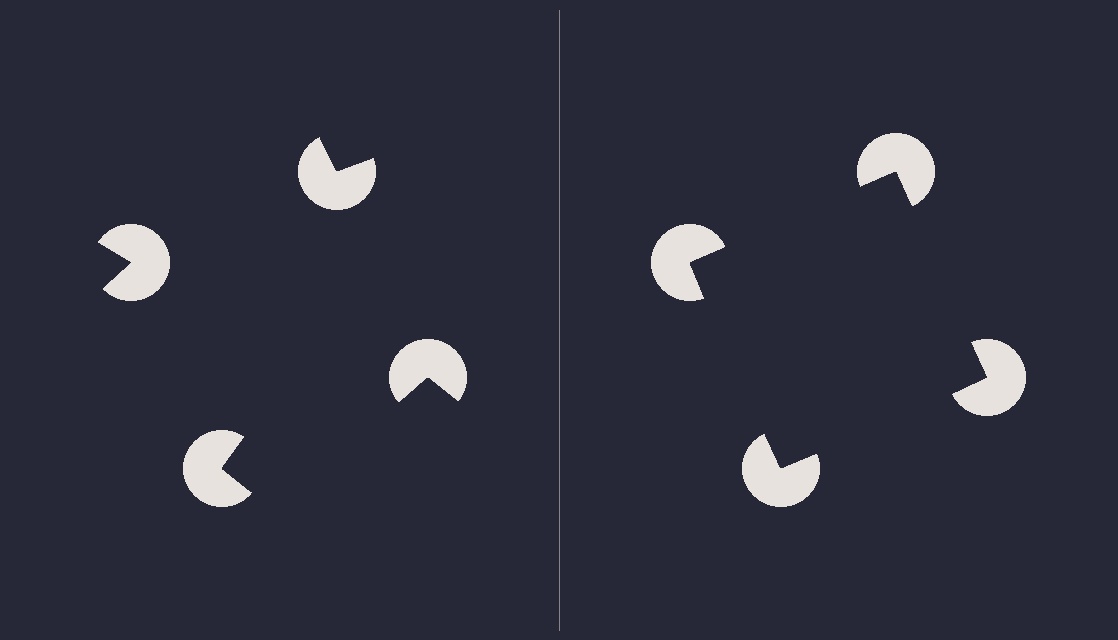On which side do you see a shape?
An illusory square appears on the right side. On the left side the wedge cuts are rotated, so no coherent shape forms.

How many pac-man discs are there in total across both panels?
8 — 4 on each side.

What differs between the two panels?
The pac-man discs are positioned identically on both sides; only the wedge orientations differ. On the right they align to a square; on the left they are misaligned.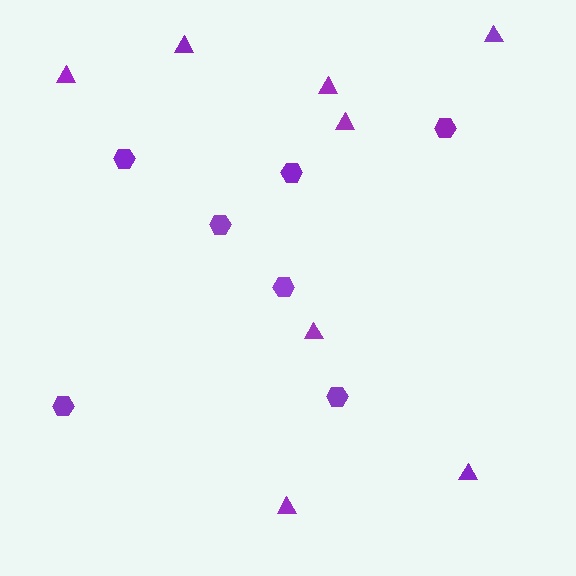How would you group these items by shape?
There are 2 groups: one group of hexagons (7) and one group of triangles (8).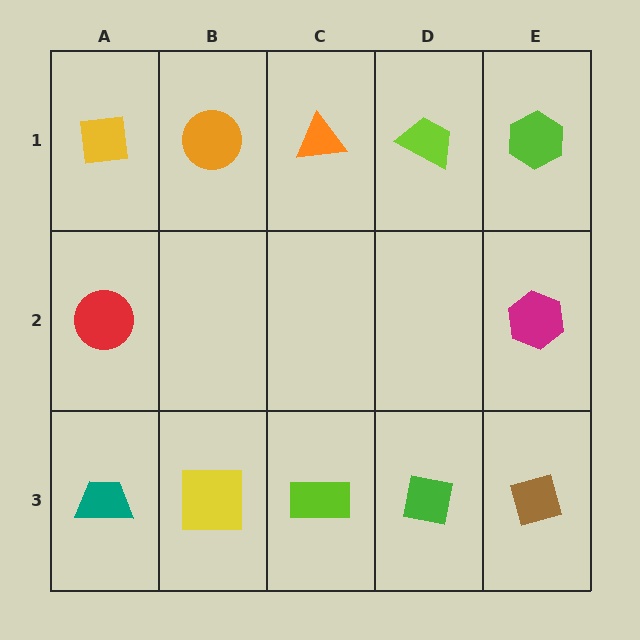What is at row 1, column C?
An orange triangle.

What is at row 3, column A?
A teal trapezoid.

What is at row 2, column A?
A red circle.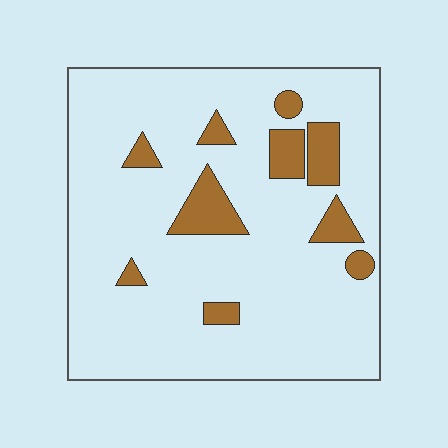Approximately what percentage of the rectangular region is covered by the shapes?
Approximately 15%.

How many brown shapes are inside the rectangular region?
10.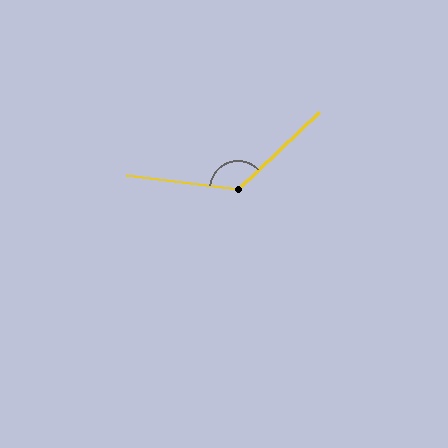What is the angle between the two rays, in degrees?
Approximately 129 degrees.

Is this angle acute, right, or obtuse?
It is obtuse.